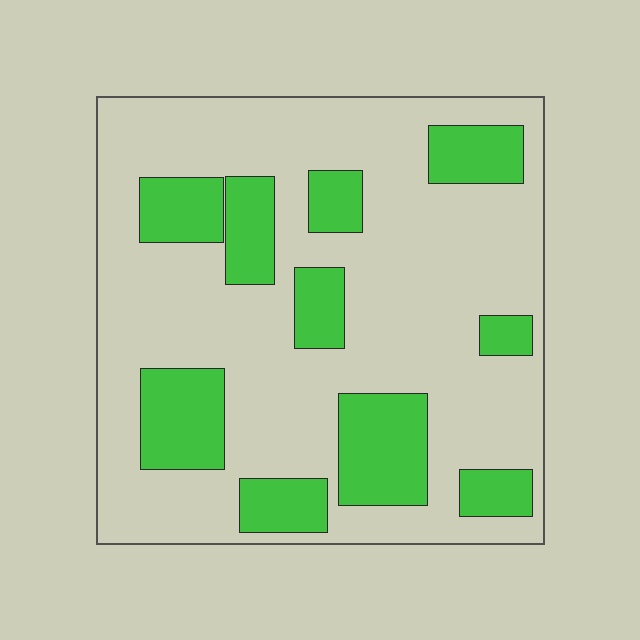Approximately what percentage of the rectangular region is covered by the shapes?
Approximately 25%.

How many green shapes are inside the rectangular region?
10.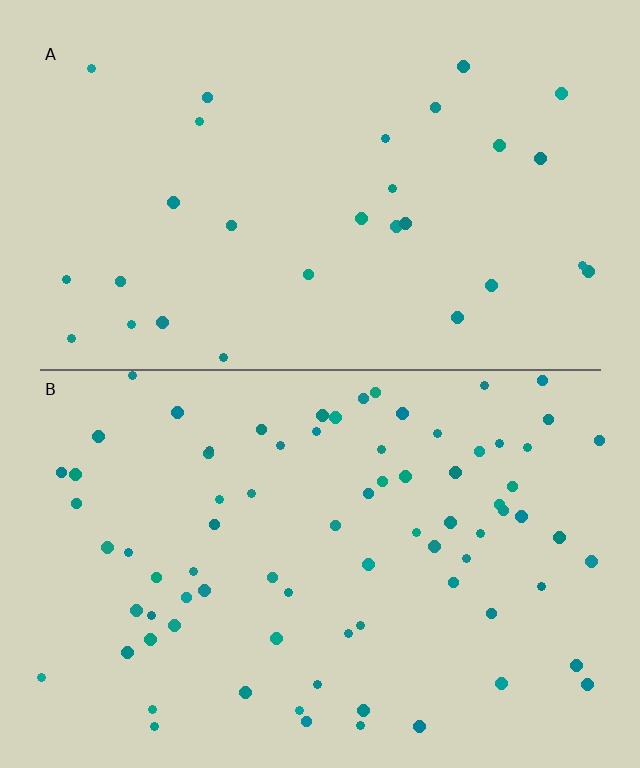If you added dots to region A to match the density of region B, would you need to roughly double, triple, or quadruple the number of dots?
Approximately triple.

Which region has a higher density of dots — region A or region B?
B (the bottom).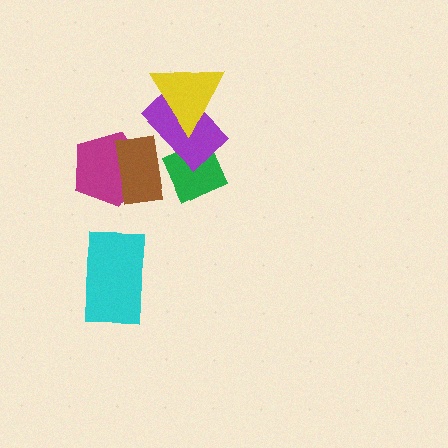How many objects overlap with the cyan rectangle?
0 objects overlap with the cyan rectangle.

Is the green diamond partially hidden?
Yes, it is partially covered by another shape.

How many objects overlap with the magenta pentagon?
1 object overlaps with the magenta pentagon.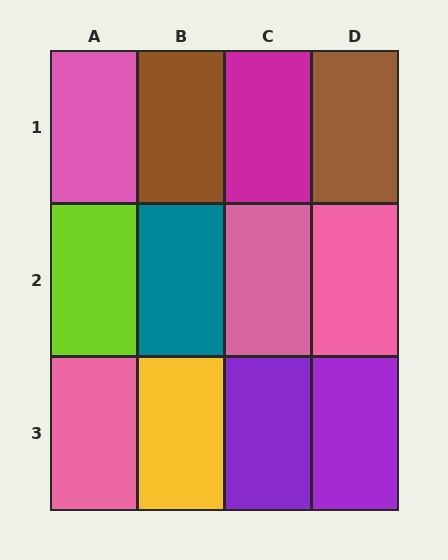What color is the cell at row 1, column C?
Magenta.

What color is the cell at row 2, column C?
Pink.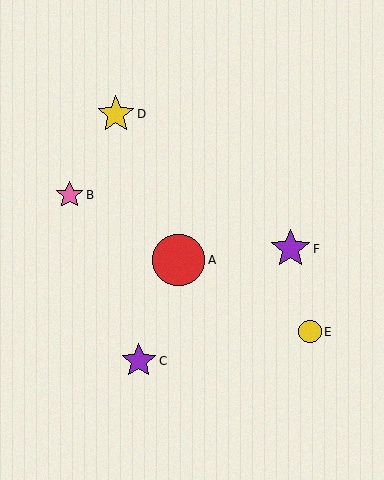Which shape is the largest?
The red circle (labeled A) is the largest.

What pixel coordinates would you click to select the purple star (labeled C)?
Click at (139, 361) to select the purple star C.